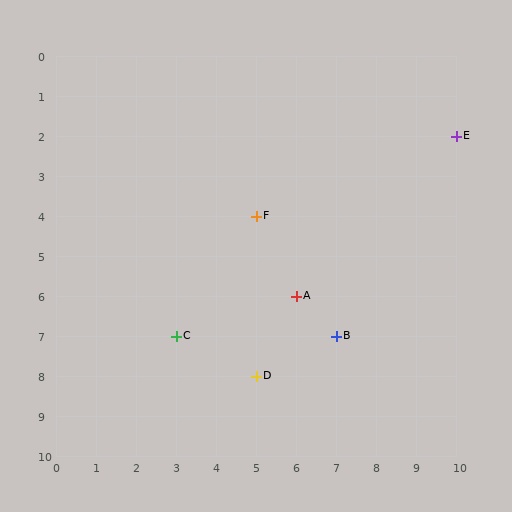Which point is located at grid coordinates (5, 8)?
Point D is at (5, 8).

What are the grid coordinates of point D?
Point D is at grid coordinates (5, 8).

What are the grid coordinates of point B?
Point B is at grid coordinates (7, 7).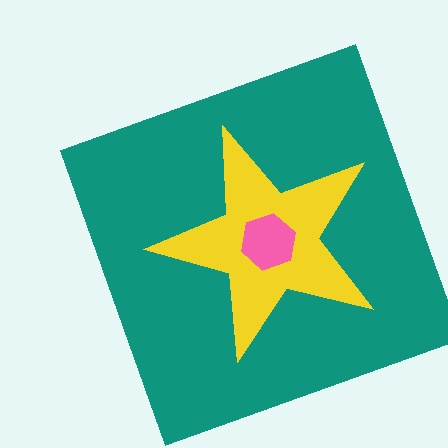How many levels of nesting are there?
3.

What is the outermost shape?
The teal square.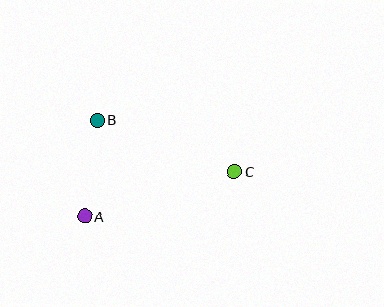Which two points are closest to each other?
Points A and B are closest to each other.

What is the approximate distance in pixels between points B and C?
The distance between B and C is approximately 147 pixels.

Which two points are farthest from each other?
Points A and C are farthest from each other.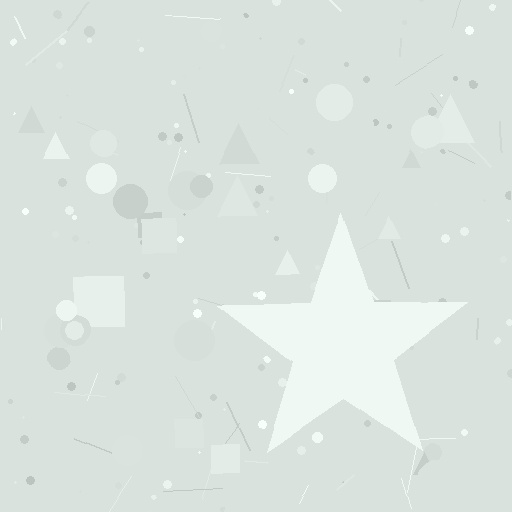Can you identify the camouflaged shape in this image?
The camouflaged shape is a star.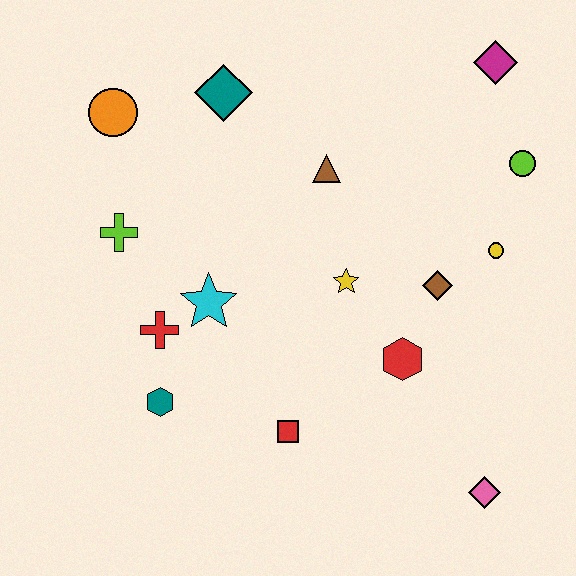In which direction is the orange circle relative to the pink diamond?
The orange circle is above the pink diamond.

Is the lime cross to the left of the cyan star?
Yes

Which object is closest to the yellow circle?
The brown diamond is closest to the yellow circle.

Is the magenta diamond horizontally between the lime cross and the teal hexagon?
No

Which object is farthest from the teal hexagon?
The magenta diamond is farthest from the teal hexagon.